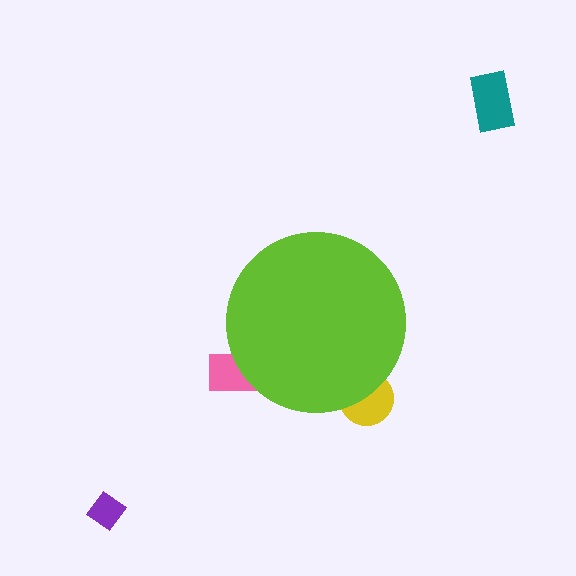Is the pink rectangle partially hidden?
Yes, the pink rectangle is partially hidden behind the lime circle.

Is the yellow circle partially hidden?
Yes, the yellow circle is partially hidden behind the lime circle.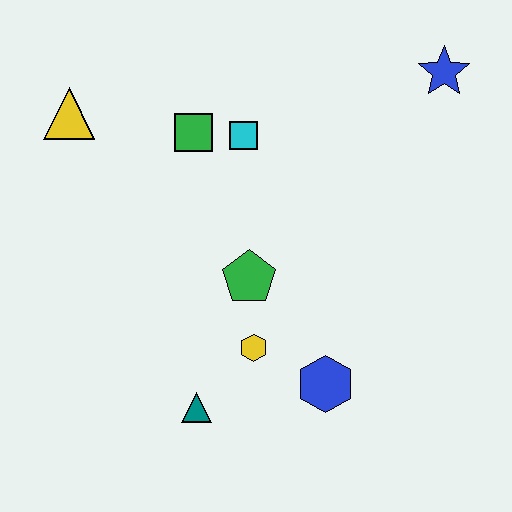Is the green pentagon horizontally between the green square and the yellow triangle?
No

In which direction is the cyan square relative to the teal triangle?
The cyan square is above the teal triangle.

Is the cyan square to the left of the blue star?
Yes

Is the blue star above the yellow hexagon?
Yes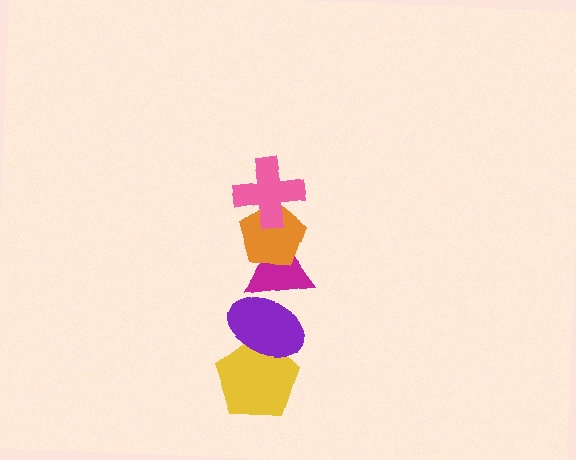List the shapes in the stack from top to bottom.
From top to bottom: the pink cross, the orange pentagon, the magenta triangle, the purple ellipse, the yellow pentagon.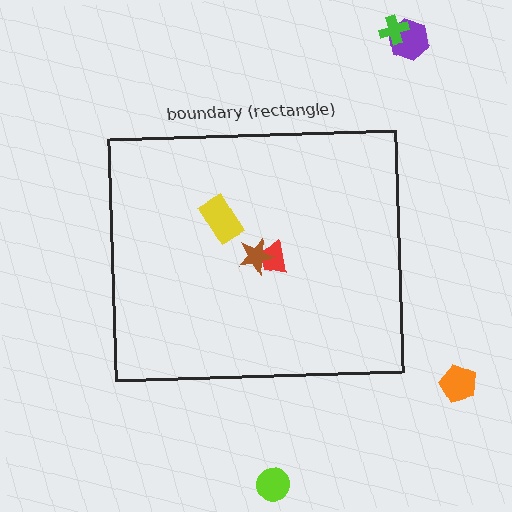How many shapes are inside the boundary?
3 inside, 4 outside.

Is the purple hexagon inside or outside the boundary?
Outside.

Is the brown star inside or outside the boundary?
Inside.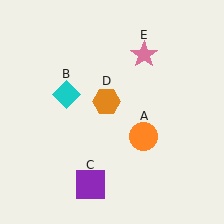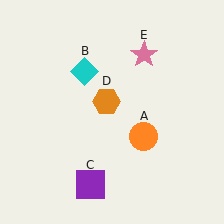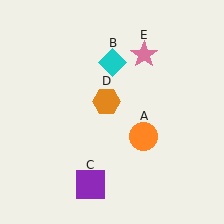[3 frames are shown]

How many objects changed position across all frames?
1 object changed position: cyan diamond (object B).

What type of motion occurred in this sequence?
The cyan diamond (object B) rotated clockwise around the center of the scene.